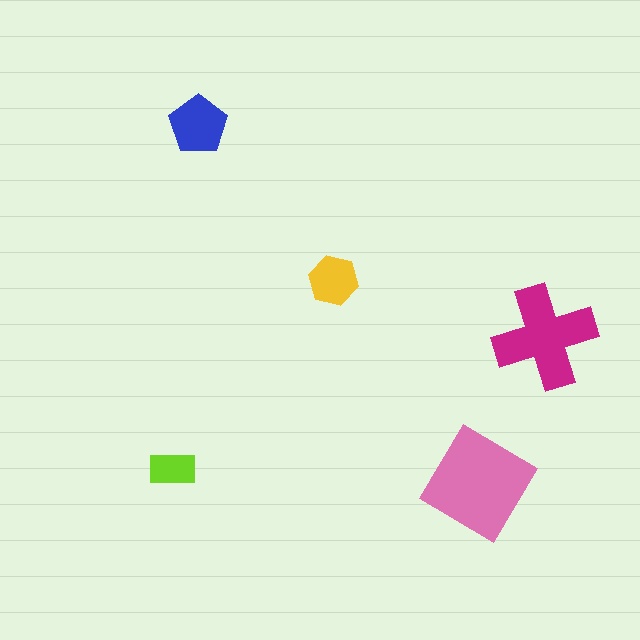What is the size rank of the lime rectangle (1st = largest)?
5th.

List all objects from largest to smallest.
The pink diamond, the magenta cross, the blue pentagon, the yellow hexagon, the lime rectangle.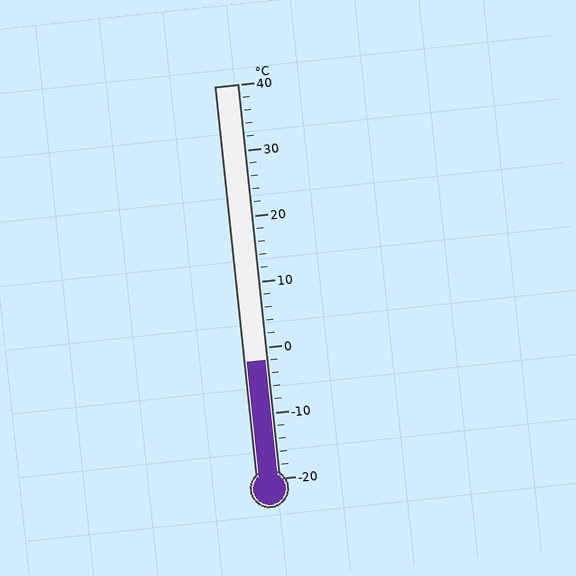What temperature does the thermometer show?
The thermometer shows approximately -2°C.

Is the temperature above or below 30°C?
The temperature is below 30°C.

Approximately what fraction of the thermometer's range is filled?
The thermometer is filled to approximately 30% of its range.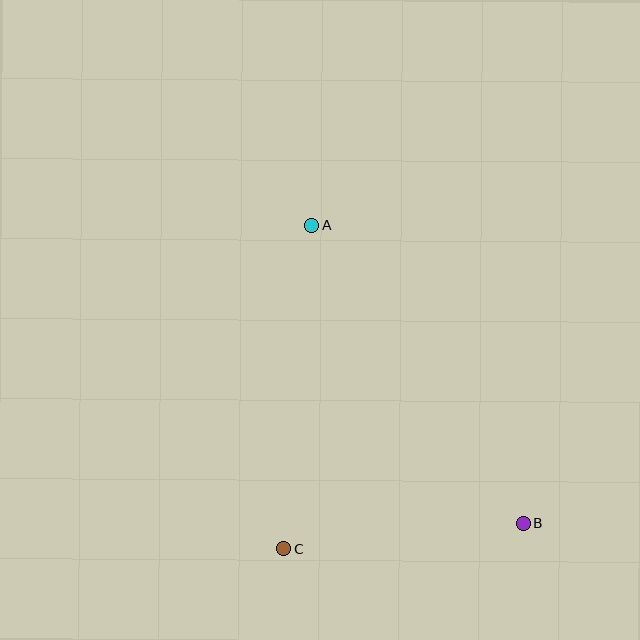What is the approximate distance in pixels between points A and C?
The distance between A and C is approximately 325 pixels.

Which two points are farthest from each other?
Points A and B are farthest from each other.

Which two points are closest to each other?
Points B and C are closest to each other.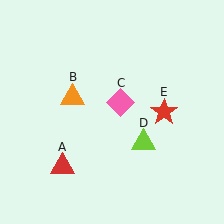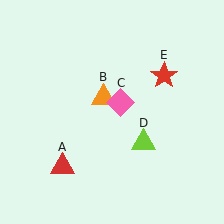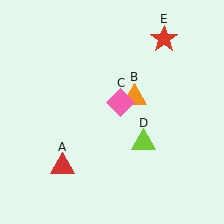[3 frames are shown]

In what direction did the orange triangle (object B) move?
The orange triangle (object B) moved right.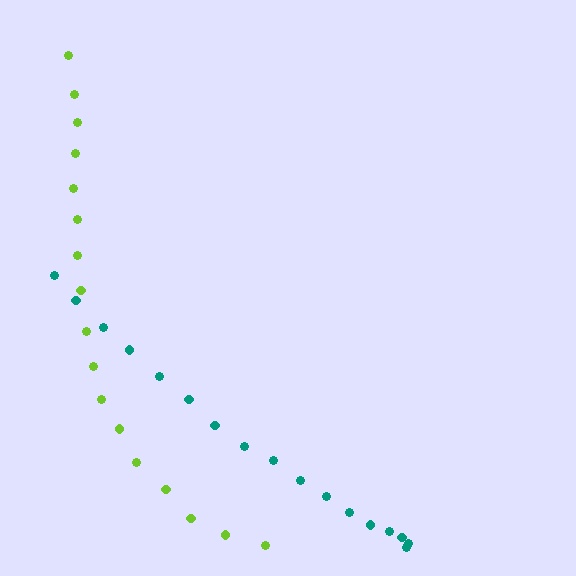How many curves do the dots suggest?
There are 2 distinct paths.